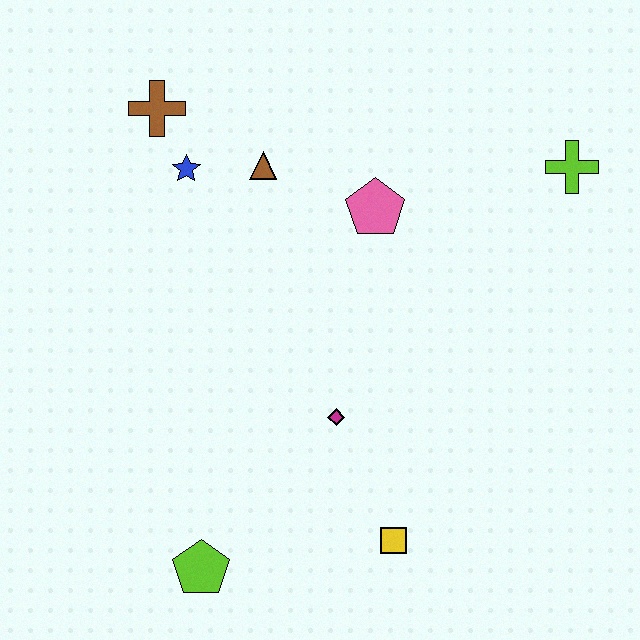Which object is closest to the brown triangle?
The blue star is closest to the brown triangle.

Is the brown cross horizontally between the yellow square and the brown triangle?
No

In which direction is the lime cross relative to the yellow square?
The lime cross is above the yellow square.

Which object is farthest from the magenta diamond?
The brown cross is farthest from the magenta diamond.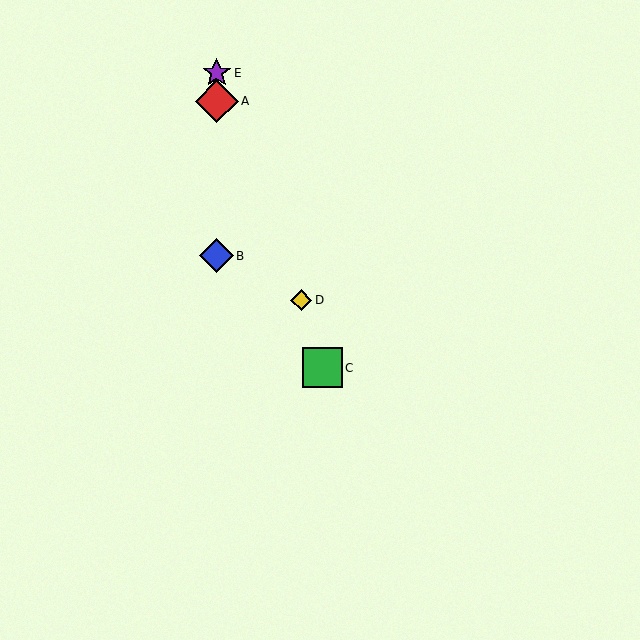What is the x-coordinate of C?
Object C is at x≈322.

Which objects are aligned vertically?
Objects A, B, E are aligned vertically.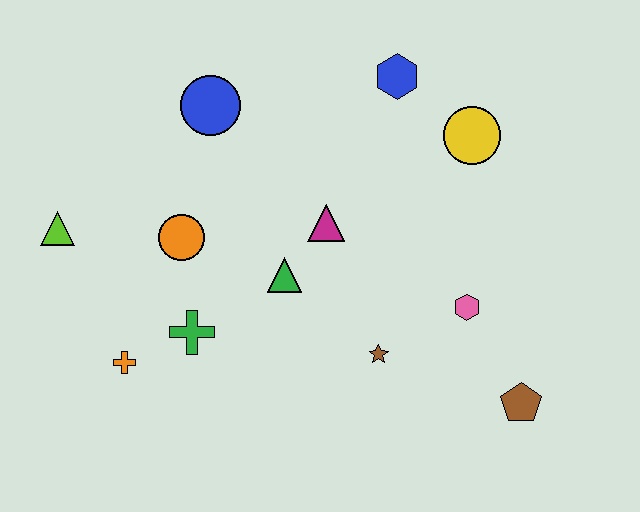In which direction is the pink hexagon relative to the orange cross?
The pink hexagon is to the right of the orange cross.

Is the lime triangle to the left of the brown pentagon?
Yes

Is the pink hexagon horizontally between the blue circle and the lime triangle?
No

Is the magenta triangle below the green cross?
No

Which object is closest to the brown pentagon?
The pink hexagon is closest to the brown pentagon.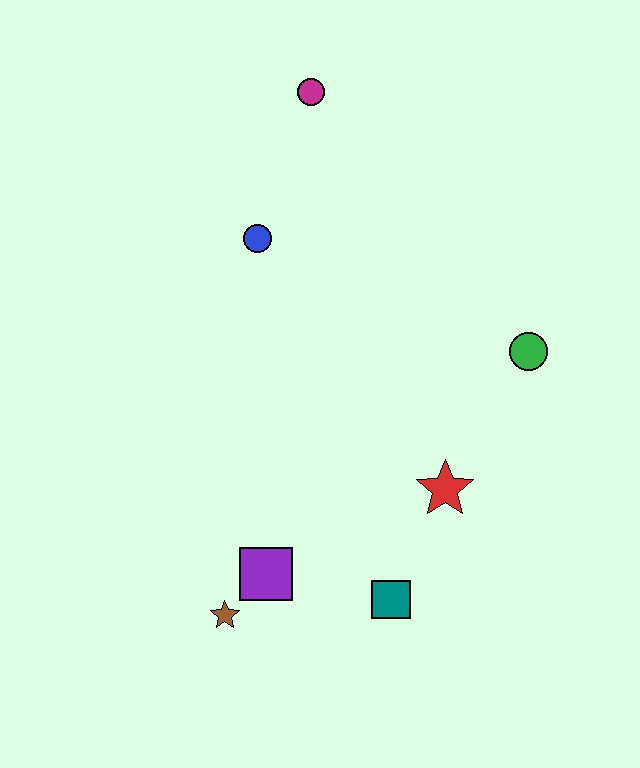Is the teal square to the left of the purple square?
No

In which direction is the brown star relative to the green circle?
The brown star is to the left of the green circle.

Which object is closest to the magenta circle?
The blue circle is closest to the magenta circle.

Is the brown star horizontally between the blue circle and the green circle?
No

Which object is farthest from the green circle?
The brown star is farthest from the green circle.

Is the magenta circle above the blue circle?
Yes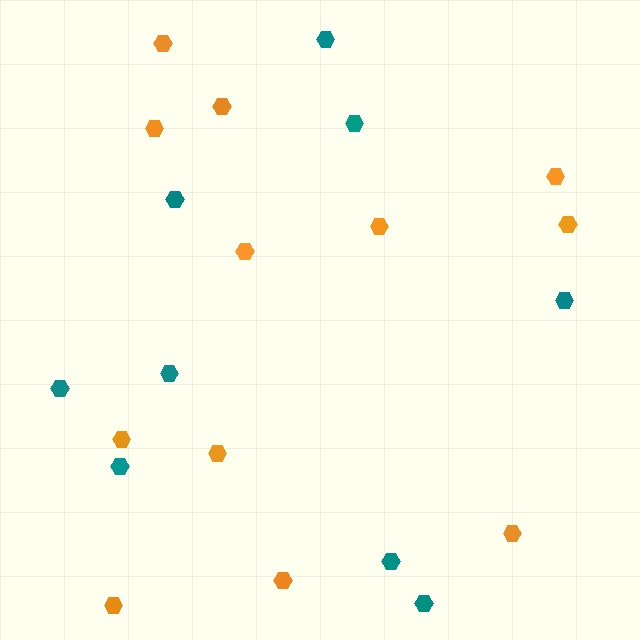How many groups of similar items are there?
There are 2 groups: one group of teal hexagons (9) and one group of orange hexagons (12).